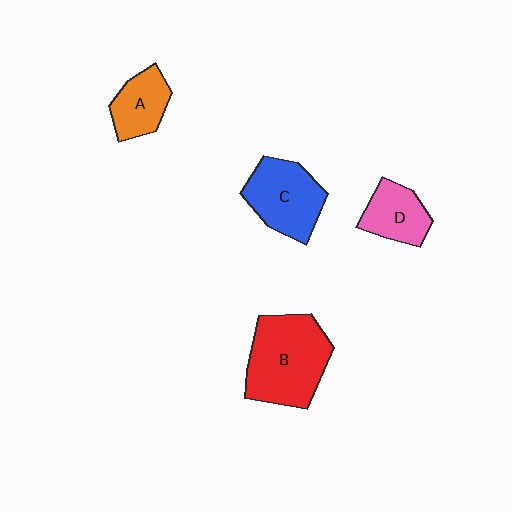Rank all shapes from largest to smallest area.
From largest to smallest: B (red), C (blue), D (pink), A (orange).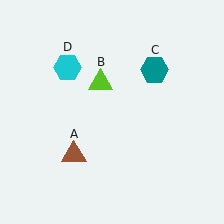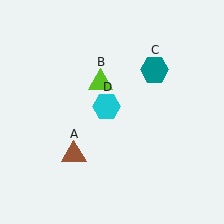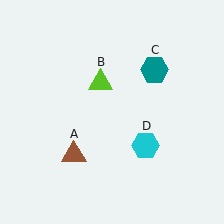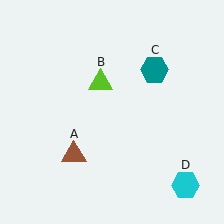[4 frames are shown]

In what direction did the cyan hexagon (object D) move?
The cyan hexagon (object D) moved down and to the right.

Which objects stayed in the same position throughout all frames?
Brown triangle (object A) and lime triangle (object B) and teal hexagon (object C) remained stationary.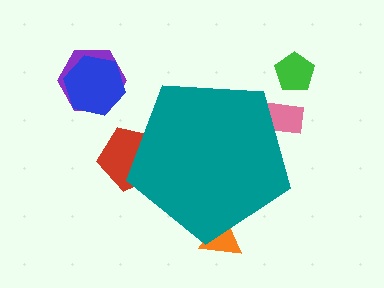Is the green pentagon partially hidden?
No, the green pentagon is fully visible.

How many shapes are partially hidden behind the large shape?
3 shapes are partially hidden.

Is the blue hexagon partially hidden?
No, the blue hexagon is fully visible.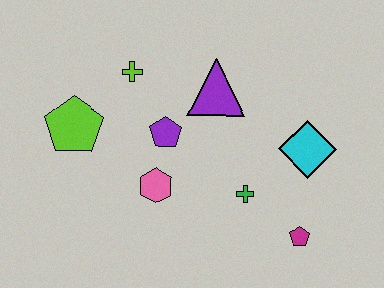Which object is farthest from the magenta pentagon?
The lime pentagon is farthest from the magenta pentagon.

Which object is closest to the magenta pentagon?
The green cross is closest to the magenta pentagon.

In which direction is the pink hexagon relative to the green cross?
The pink hexagon is to the left of the green cross.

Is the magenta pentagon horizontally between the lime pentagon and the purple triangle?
No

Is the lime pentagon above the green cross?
Yes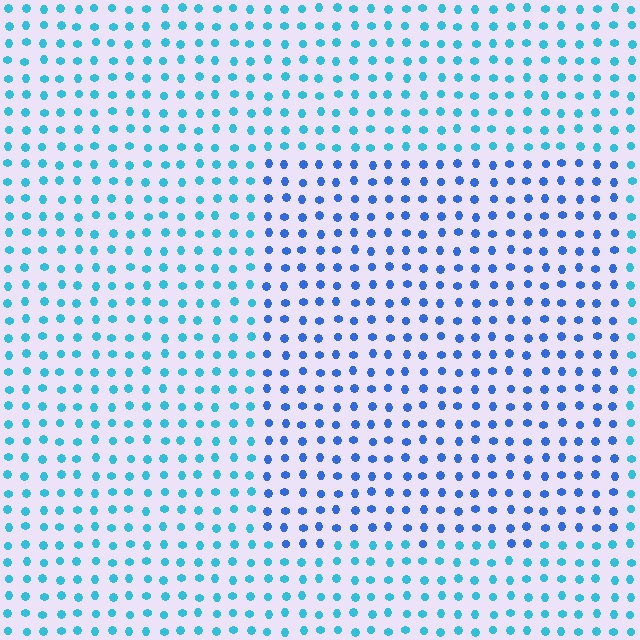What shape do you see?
I see a rectangle.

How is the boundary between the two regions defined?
The boundary is defined purely by a slight shift in hue (about 31 degrees). Spacing, size, and orientation are identical on both sides.